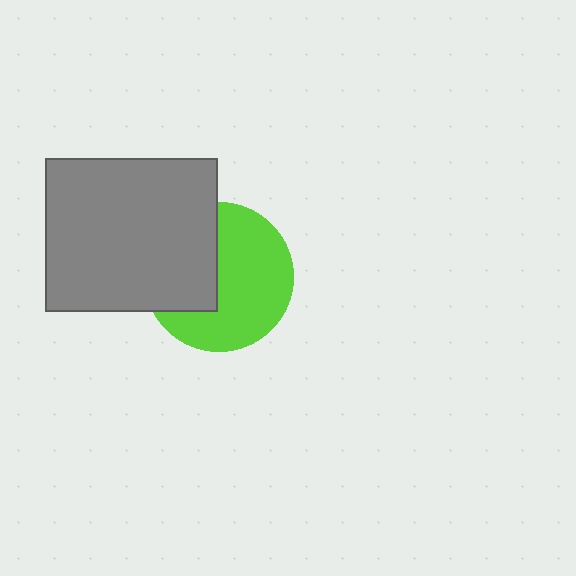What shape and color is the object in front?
The object in front is a gray rectangle.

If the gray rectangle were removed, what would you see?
You would see the complete lime circle.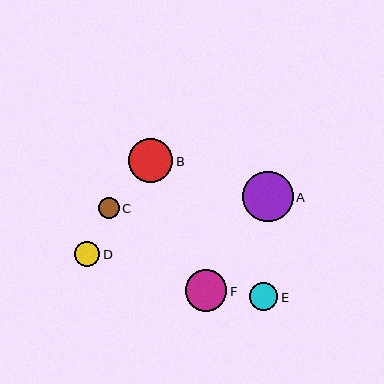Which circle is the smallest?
Circle C is the smallest with a size of approximately 21 pixels.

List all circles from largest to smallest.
From largest to smallest: A, B, F, E, D, C.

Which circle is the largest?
Circle A is the largest with a size of approximately 50 pixels.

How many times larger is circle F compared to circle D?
Circle F is approximately 1.7 times the size of circle D.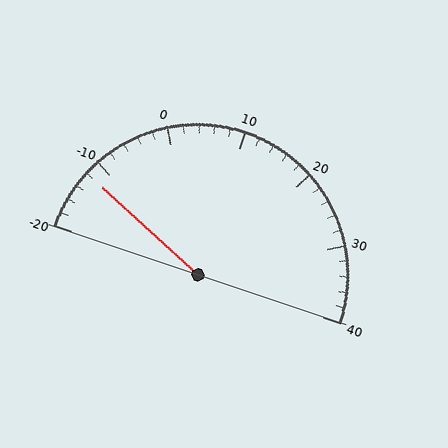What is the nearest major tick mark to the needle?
The nearest major tick mark is -10.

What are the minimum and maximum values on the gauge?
The gauge ranges from -20 to 40.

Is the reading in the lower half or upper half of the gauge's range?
The reading is in the lower half of the range (-20 to 40).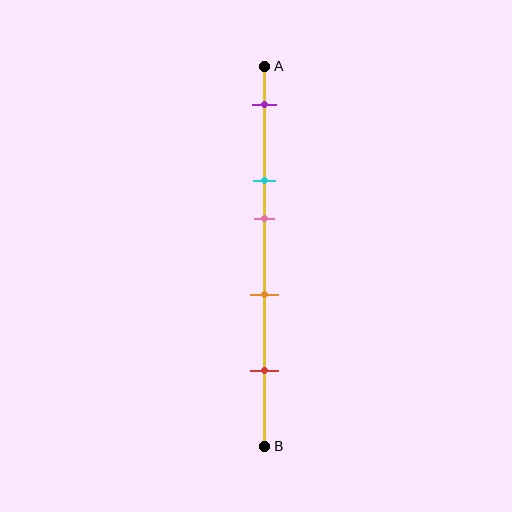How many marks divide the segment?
There are 5 marks dividing the segment.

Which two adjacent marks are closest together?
The cyan and pink marks are the closest adjacent pair.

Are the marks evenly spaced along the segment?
No, the marks are not evenly spaced.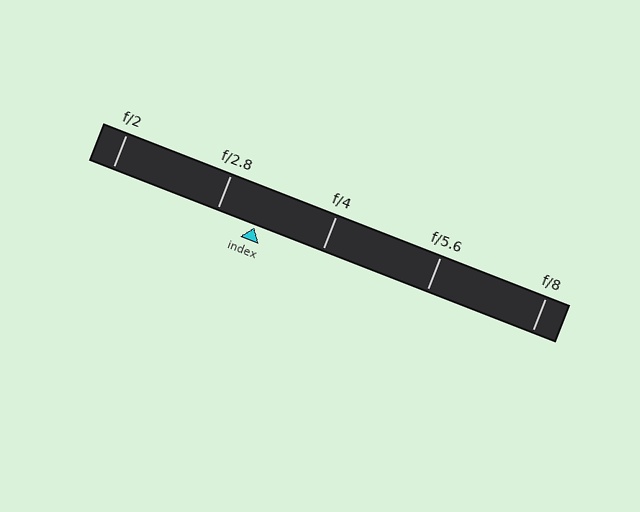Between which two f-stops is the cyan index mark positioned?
The index mark is between f/2.8 and f/4.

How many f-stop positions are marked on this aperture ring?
There are 5 f-stop positions marked.